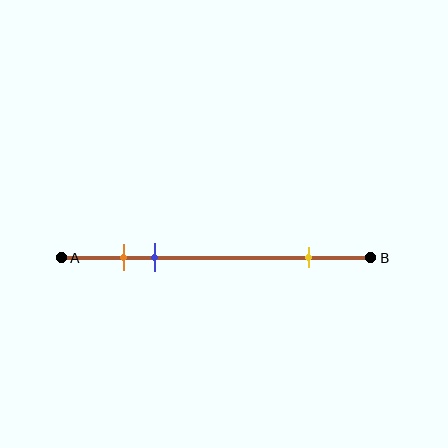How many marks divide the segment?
There are 3 marks dividing the segment.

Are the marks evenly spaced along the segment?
No, the marks are not evenly spaced.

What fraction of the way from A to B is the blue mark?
The blue mark is approximately 30% (0.3) of the way from A to B.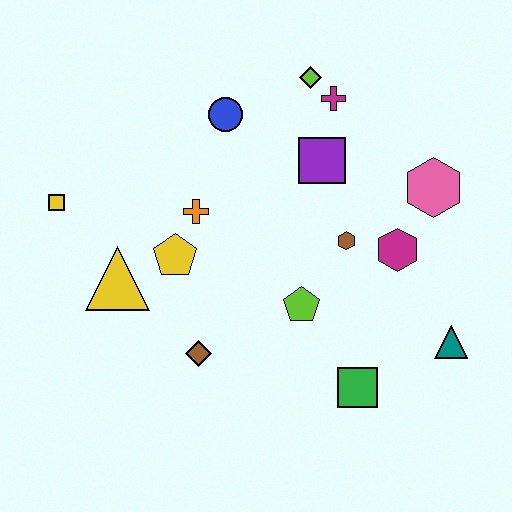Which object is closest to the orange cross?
The yellow pentagon is closest to the orange cross.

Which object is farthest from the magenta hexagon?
The yellow square is farthest from the magenta hexagon.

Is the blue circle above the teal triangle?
Yes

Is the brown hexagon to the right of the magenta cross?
Yes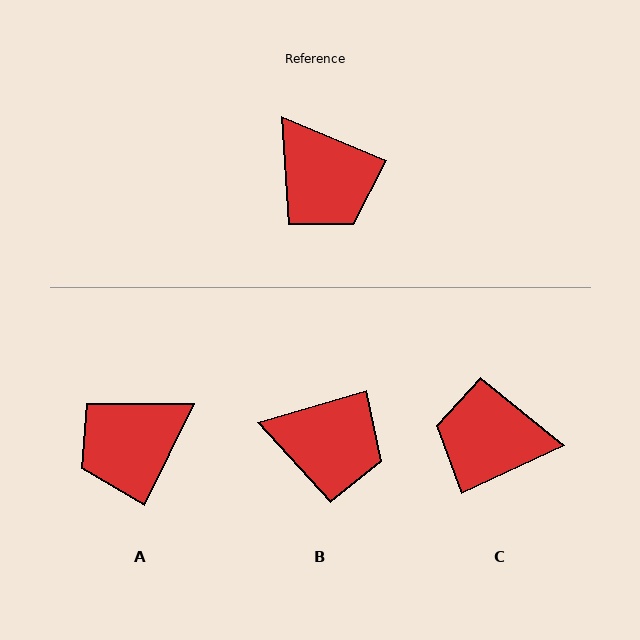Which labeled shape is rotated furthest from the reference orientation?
C, about 132 degrees away.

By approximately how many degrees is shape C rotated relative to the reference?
Approximately 132 degrees clockwise.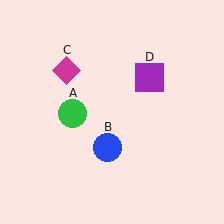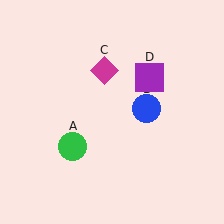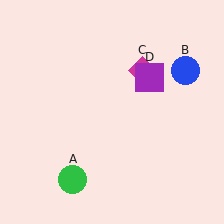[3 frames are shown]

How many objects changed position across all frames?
3 objects changed position: green circle (object A), blue circle (object B), magenta diamond (object C).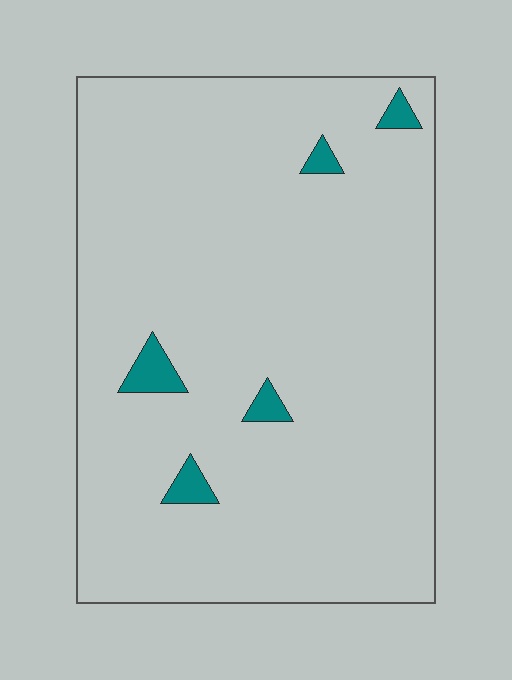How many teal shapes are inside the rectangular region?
5.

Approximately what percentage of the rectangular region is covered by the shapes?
Approximately 5%.